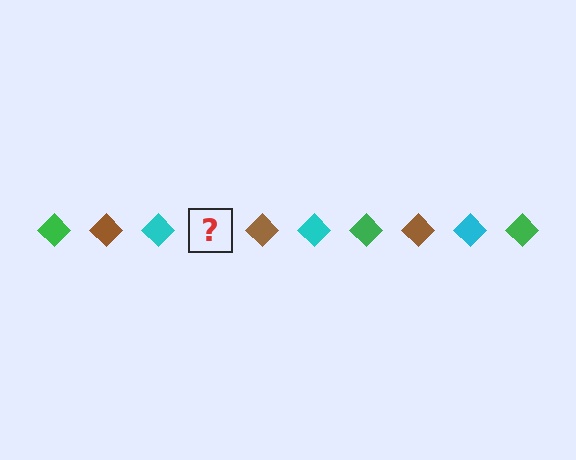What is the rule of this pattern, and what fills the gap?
The rule is that the pattern cycles through green, brown, cyan diamonds. The gap should be filled with a green diamond.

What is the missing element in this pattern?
The missing element is a green diamond.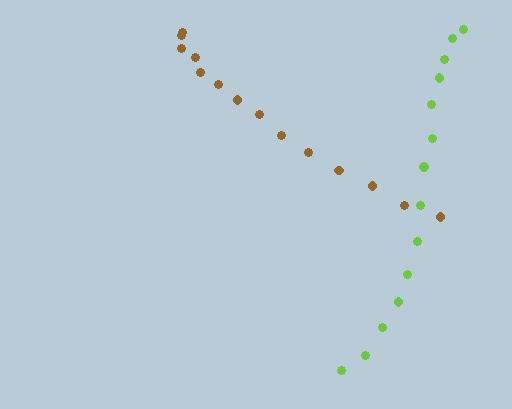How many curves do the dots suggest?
There are 2 distinct paths.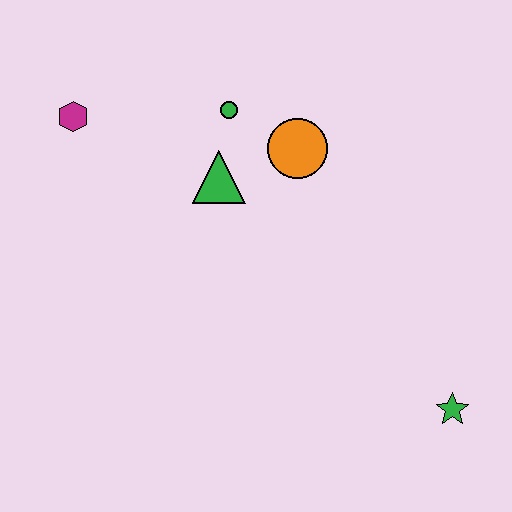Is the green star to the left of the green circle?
No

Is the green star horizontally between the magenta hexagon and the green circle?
No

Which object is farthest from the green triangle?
The green star is farthest from the green triangle.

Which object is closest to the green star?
The orange circle is closest to the green star.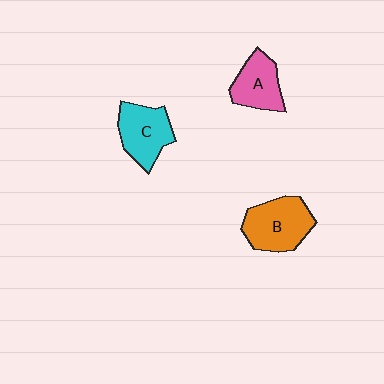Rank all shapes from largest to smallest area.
From largest to smallest: B (orange), C (cyan), A (pink).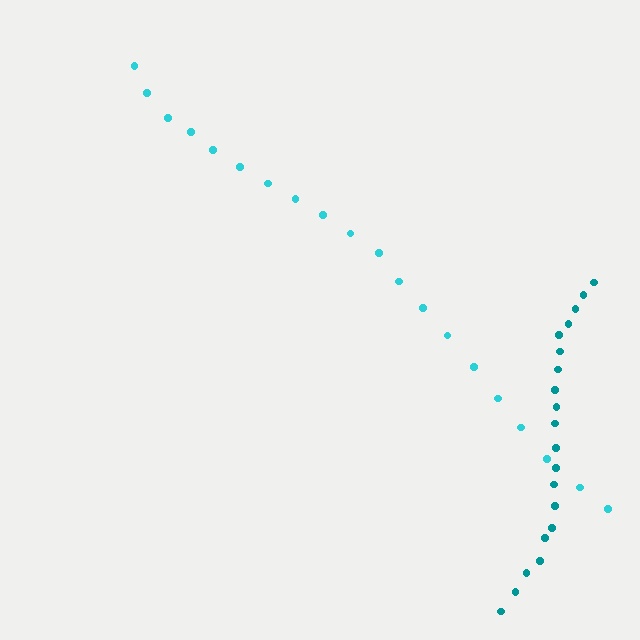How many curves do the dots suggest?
There are 2 distinct paths.